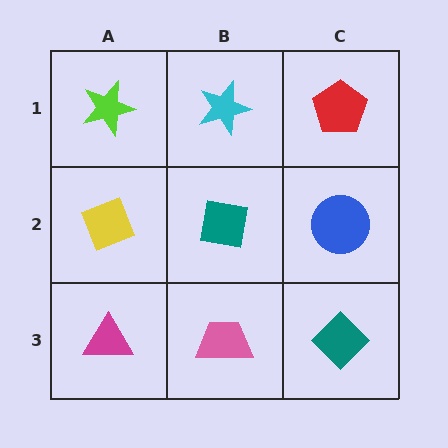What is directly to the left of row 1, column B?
A lime star.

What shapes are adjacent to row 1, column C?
A blue circle (row 2, column C), a cyan star (row 1, column B).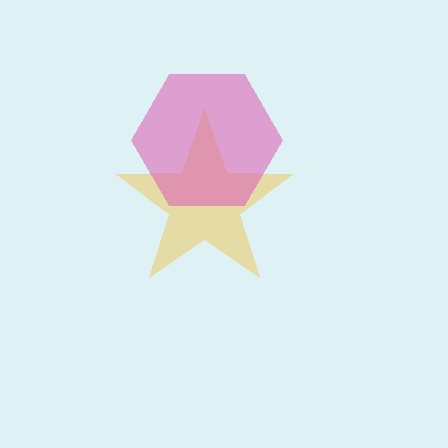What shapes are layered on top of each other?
The layered shapes are: a yellow star, a pink hexagon.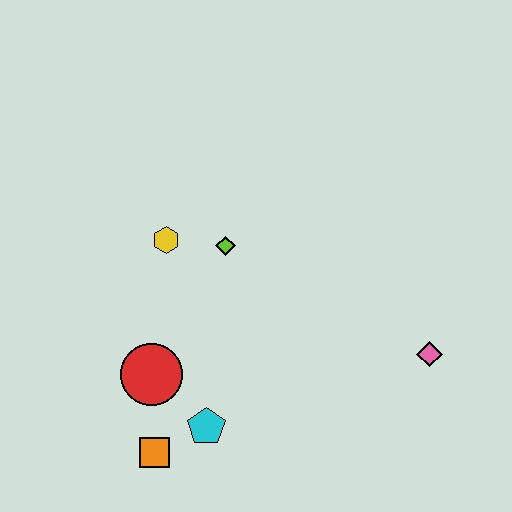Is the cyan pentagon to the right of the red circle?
Yes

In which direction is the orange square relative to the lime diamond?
The orange square is below the lime diamond.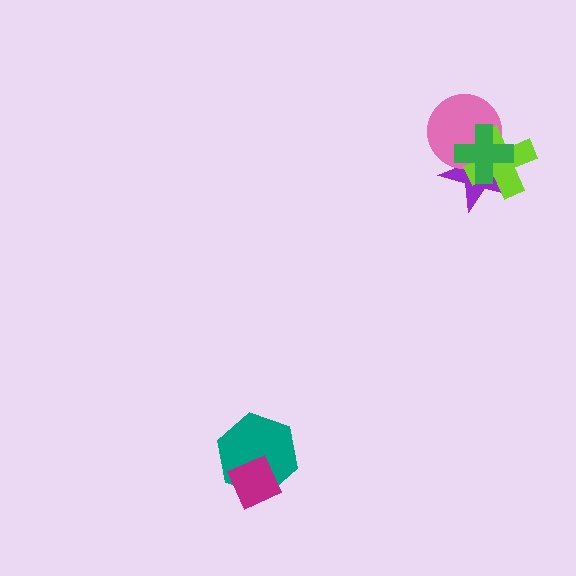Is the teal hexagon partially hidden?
Yes, it is partially covered by another shape.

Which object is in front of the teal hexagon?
The magenta diamond is in front of the teal hexagon.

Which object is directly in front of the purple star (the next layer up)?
The pink circle is directly in front of the purple star.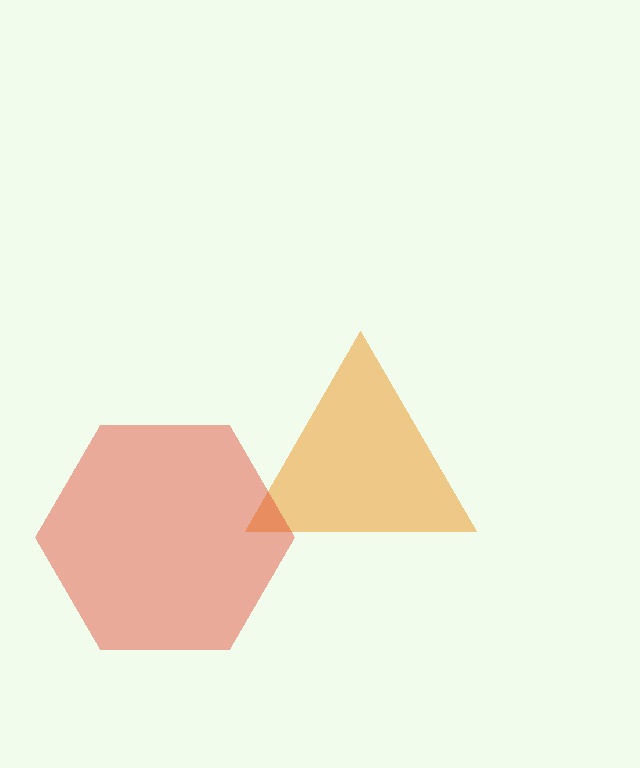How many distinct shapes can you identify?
There are 2 distinct shapes: an orange triangle, a red hexagon.